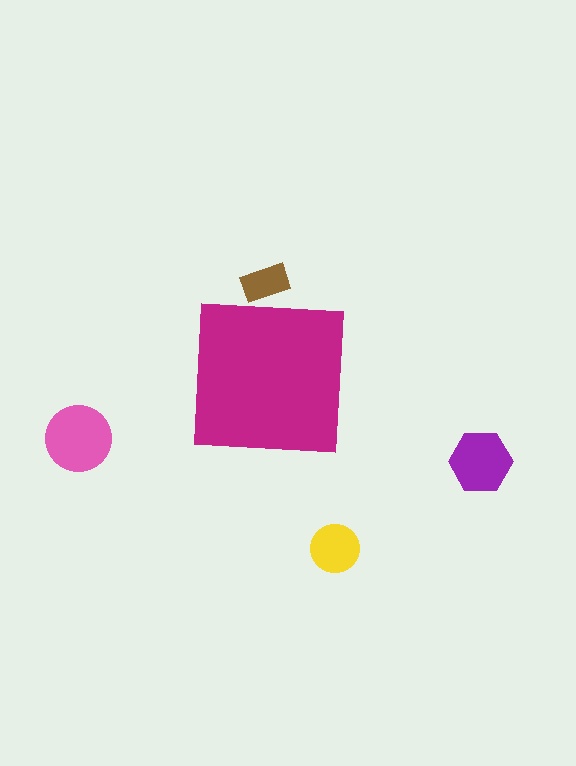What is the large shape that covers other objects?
A magenta square.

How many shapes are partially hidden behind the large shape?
1 shape is partially hidden.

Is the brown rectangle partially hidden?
Yes, the brown rectangle is partially hidden behind the magenta square.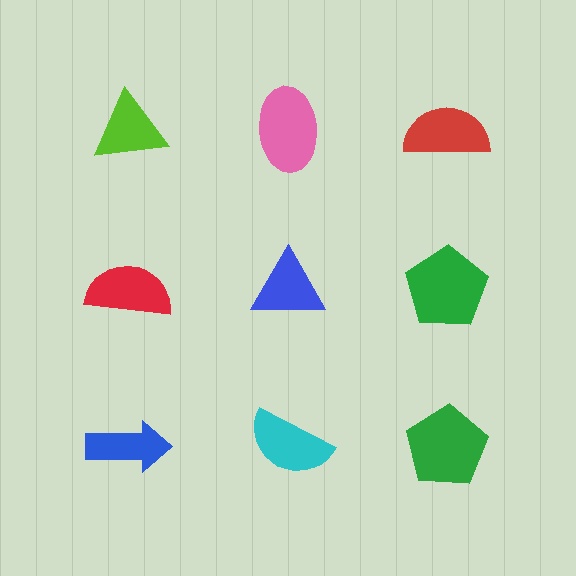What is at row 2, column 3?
A green pentagon.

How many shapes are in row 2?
3 shapes.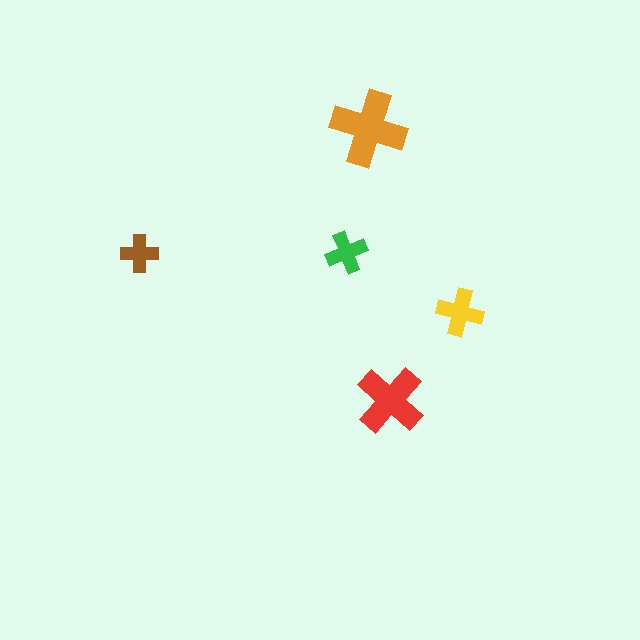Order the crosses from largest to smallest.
the orange one, the red one, the yellow one, the green one, the brown one.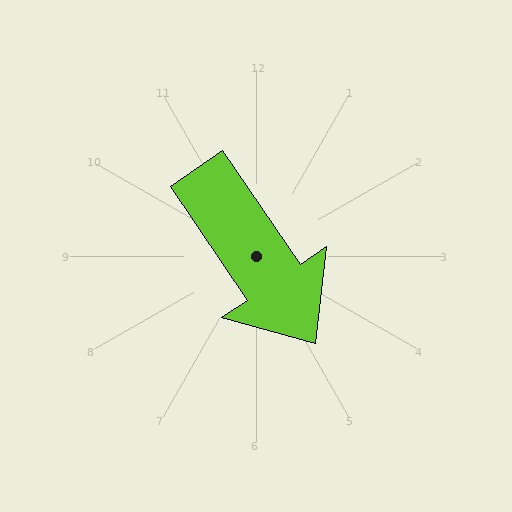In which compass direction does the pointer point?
Southeast.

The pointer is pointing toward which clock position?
Roughly 5 o'clock.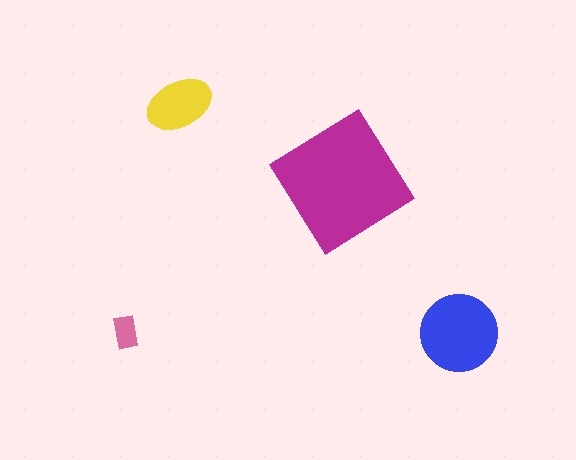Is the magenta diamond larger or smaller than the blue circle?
Larger.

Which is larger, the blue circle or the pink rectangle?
The blue circle.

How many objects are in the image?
There are 4 objects in the image.